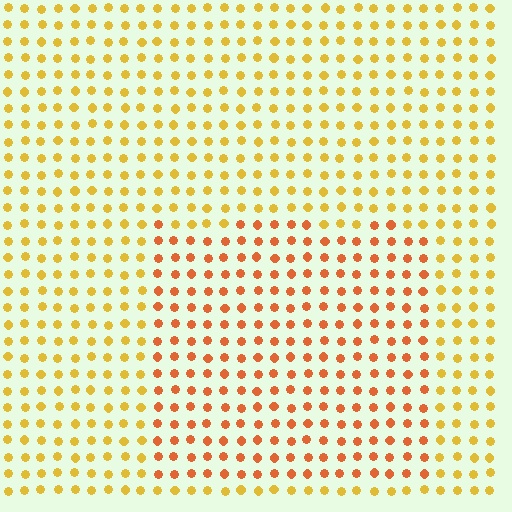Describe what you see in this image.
The image is filled with small yellow elements in a uniform arrangement. A rectangle-shaped region is visible where the elements are tinted to a slightly different hue, forming a subtle color boundary.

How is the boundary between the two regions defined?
The boundary is defined purely by a slight shift in hue (about 30 degrees). Spacing, size, and orientation are identical on both sides.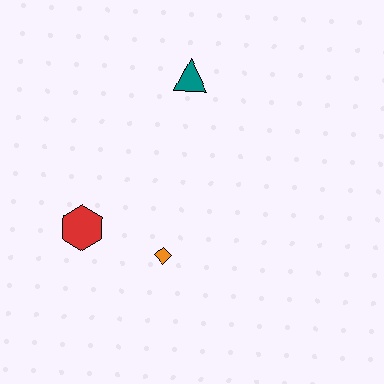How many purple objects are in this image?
There are no purple objects.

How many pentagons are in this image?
There are no pentagons.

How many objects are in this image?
There are 3 objects.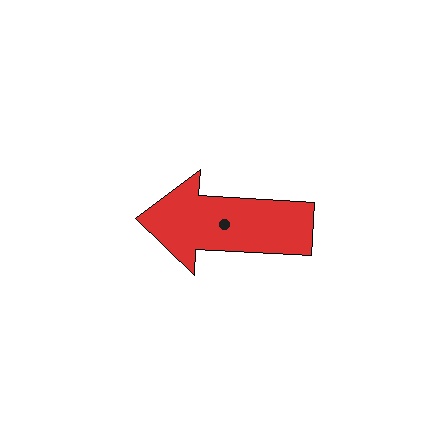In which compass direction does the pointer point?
West.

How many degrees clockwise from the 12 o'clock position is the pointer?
Approximately 273 degrees.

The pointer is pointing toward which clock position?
Roughly 9 o'clock.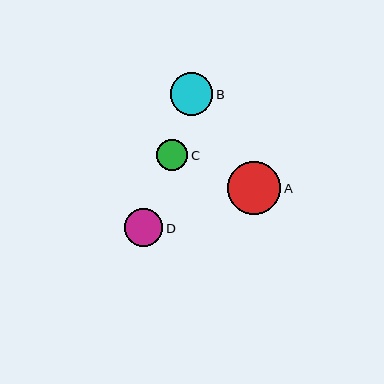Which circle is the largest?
Circle A is the largest with a size of approximately 53 pixels.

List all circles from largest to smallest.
From largest to smallest: A, B, D, C.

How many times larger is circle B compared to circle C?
Circle B is approximately 1.4 times the size of circle C.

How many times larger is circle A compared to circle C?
Circle A is approximately 1.7 times the size of circle C.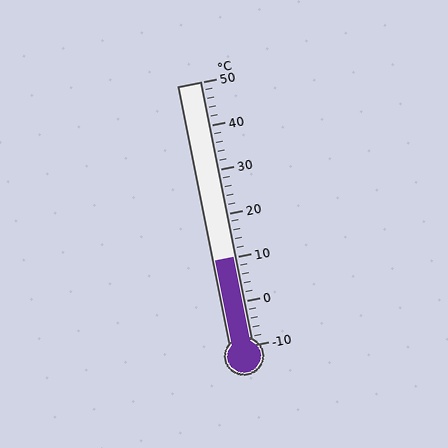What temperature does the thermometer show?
The thermometer shows approximately 10°C.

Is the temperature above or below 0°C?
The temperature is above 0°C.